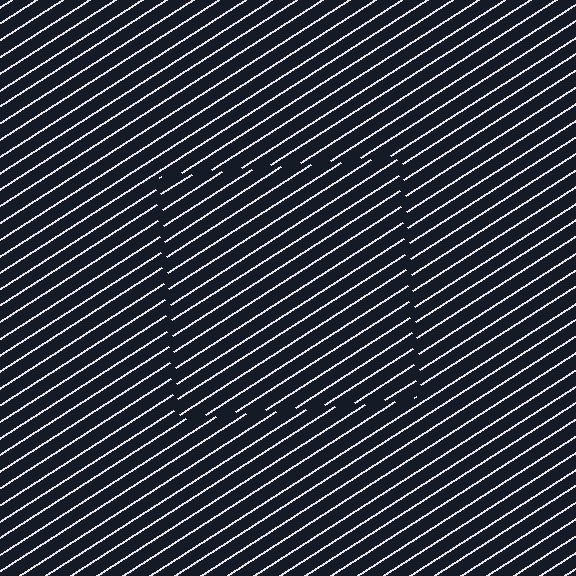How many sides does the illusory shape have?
4 sides — the line-ends trace a square.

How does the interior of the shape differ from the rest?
The interior of the shape contains the same grating, shifted by half a period — the contour is defined by the phase discontinuity where line-ends from the inner and outer gratings abut.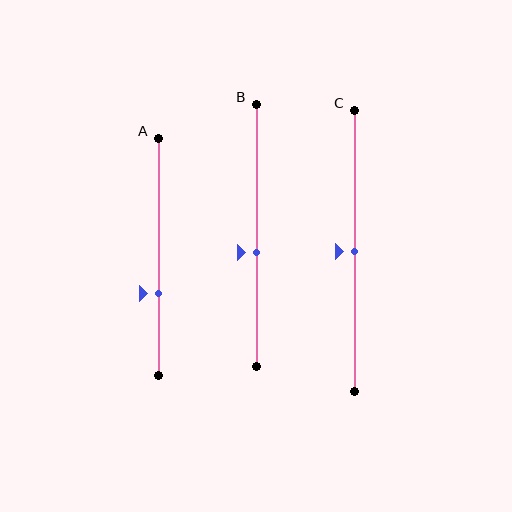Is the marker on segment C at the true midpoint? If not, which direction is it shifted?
Yes, the marker on segment C is at the true midpoint.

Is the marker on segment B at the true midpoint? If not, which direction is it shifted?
No, the marker on segment B is shifted downward by about 7% of the segment length.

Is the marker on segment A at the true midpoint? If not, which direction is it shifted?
No, the marker on segment A is shifted downward by about 15% of the segment length.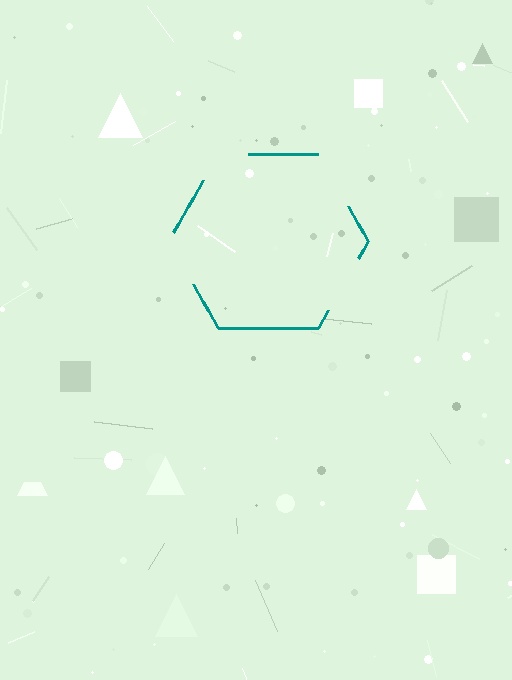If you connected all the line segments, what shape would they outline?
They would outline a hexagon.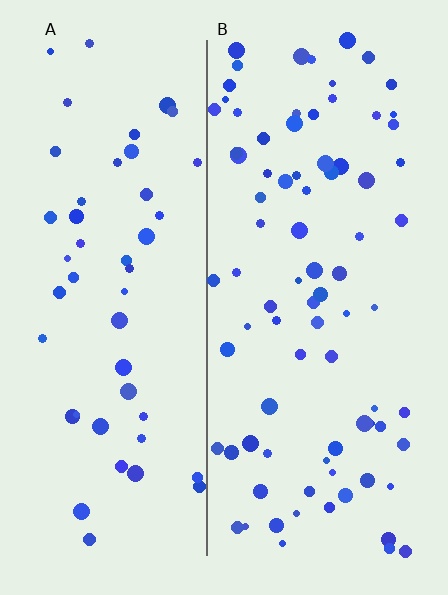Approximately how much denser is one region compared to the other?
Approximately 1.8× — region B over region A.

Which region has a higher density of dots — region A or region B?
B (the right).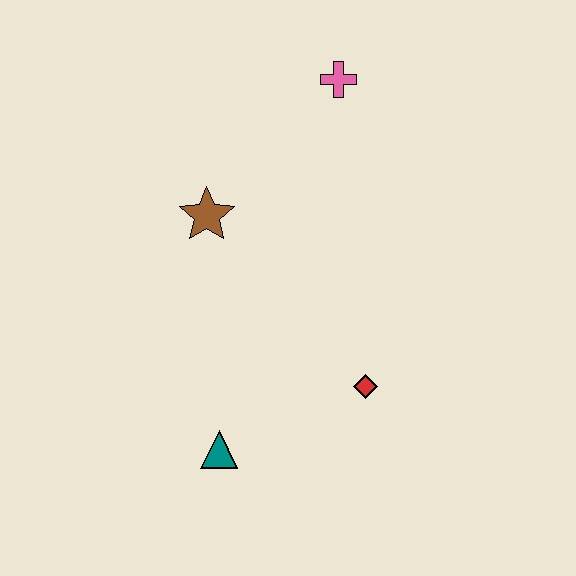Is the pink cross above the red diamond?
Yes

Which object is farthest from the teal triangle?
The pink cross is farthest from the teal triangle.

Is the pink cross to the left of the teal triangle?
No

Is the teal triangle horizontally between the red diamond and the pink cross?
No